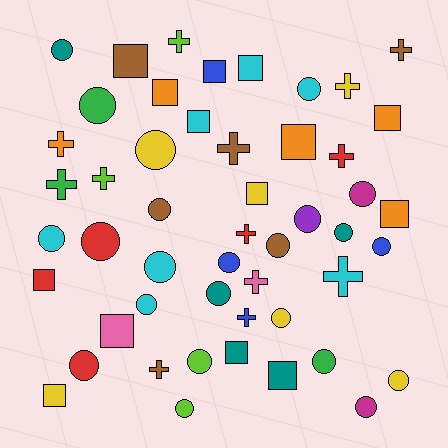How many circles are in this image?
There are 23 circles.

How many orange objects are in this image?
There are 5 orange objects.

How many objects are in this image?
There are 50 objects.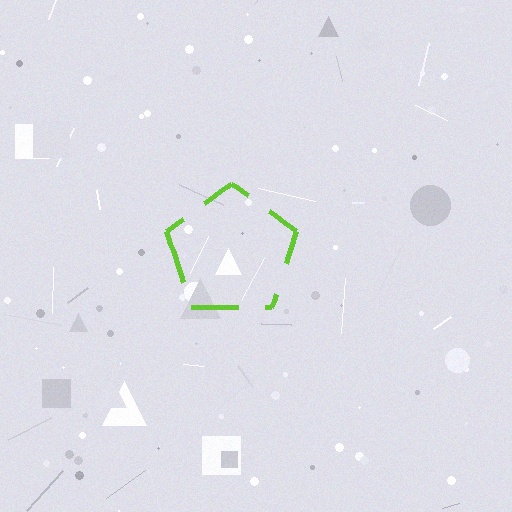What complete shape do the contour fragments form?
The contour fragments form a pentagon.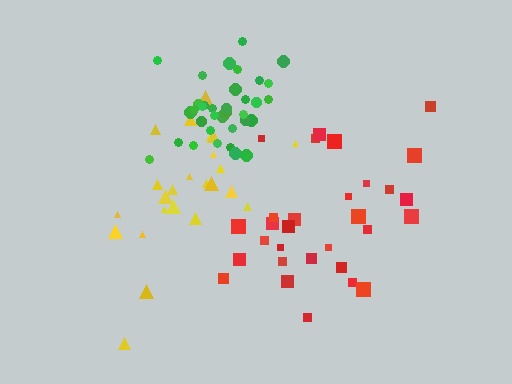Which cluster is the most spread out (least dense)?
Red.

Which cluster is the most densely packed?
Green.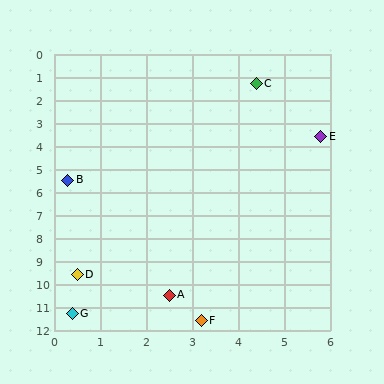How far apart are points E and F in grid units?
Points E and F are about 8.4 grid units apart.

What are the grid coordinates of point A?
Point A is at approximately (2.5, 10.5).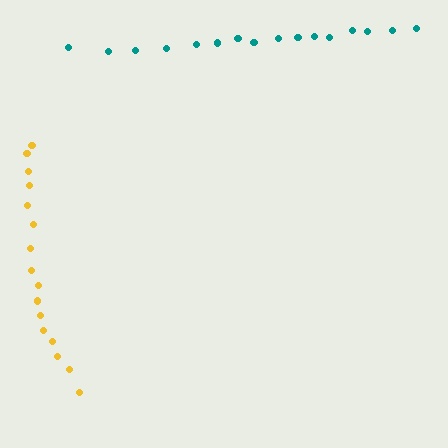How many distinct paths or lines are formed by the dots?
There are 2 distinct paths.